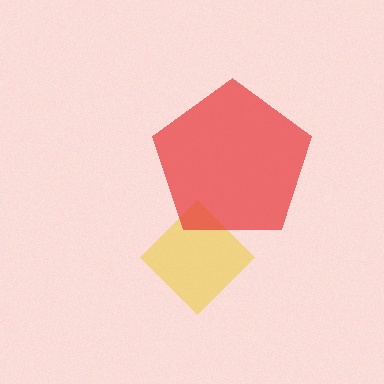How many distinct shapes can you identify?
There are 2 distinct shapes: a yellow diamond, a red pentagon.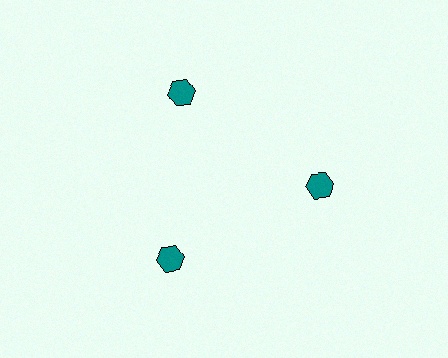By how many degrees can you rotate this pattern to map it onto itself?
The pattern maps onto itself every 120 degrees of rotation.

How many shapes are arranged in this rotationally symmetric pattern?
There are 3 shapes, arranged in 3 groups of 1.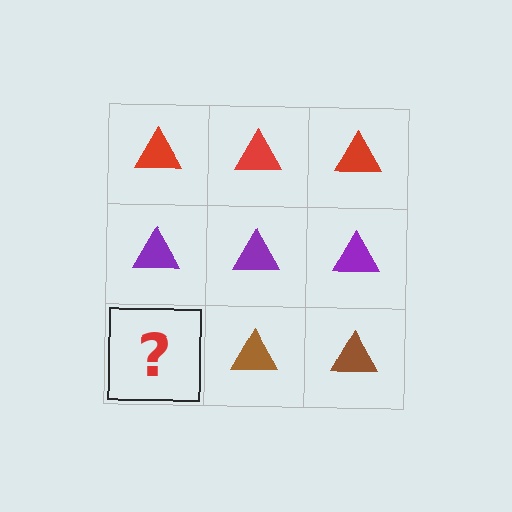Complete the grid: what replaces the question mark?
The question mark should be replaced with a brown triangle.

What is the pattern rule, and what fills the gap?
The rule is that each row has a consistent color. The gap should be filled with a brown triangle.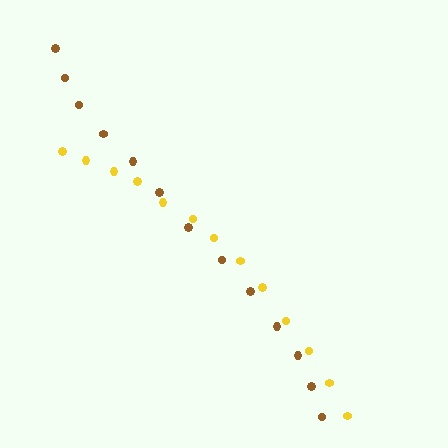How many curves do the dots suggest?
There are 2 distinct paths.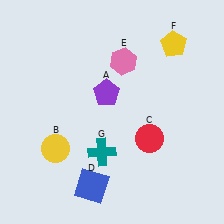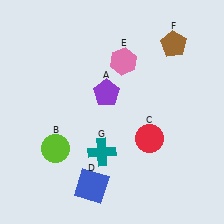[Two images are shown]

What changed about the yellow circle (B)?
In Image 1, B is yellow. In Image 2, it changed to lime.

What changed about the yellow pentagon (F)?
In Image 1, F is yellow. In Image 2, it changed to brown.